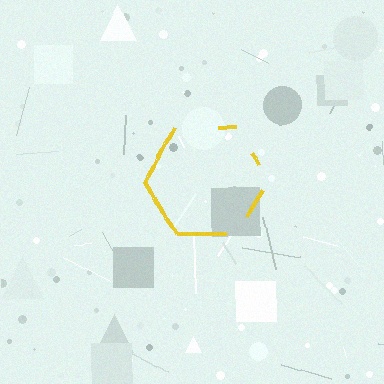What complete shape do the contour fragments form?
The contour fragments form a hexagon.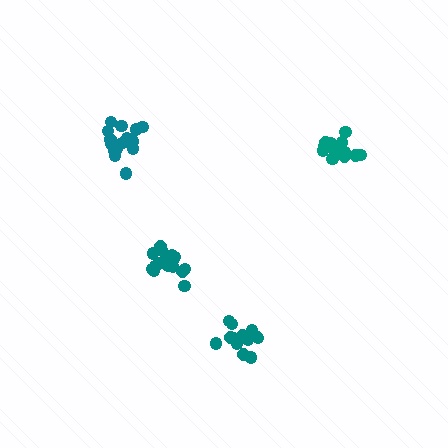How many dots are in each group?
Group 1: 17 dots, Group 2: 17 dots, Group 3: 16 dots, Group 4: 15 dots (65 total).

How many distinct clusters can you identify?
There are 4 distinct clusters.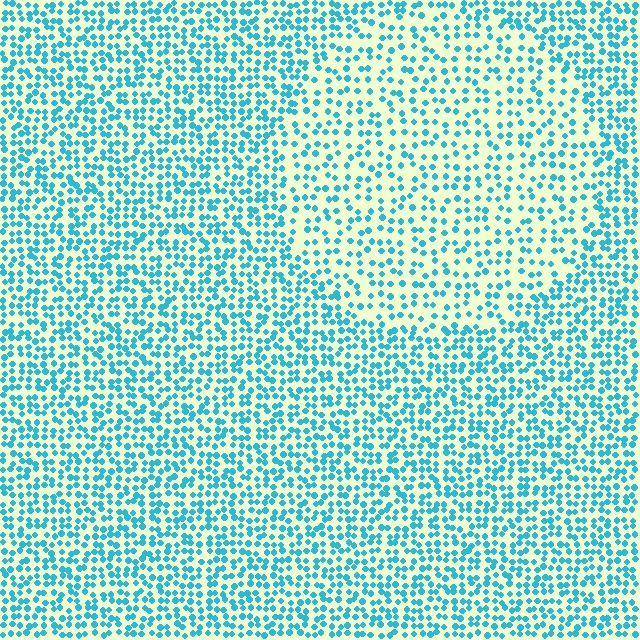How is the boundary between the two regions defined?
The boundary is defined by a change in element density (approximately 1.7x ratio). All elements are the same color, size, and shape.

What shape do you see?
I see a circle.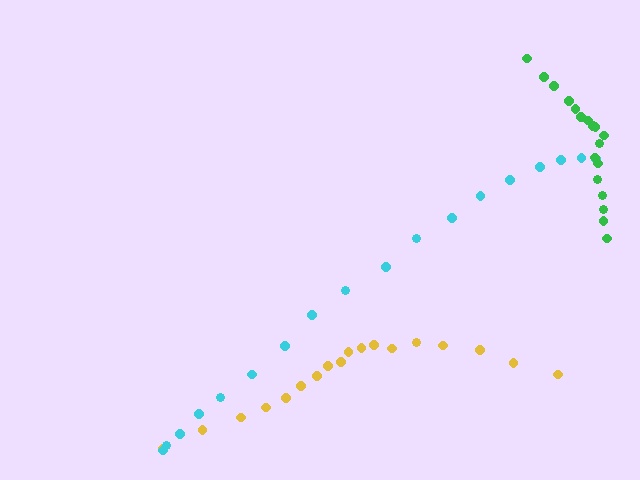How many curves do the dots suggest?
There are 3 distinct paths.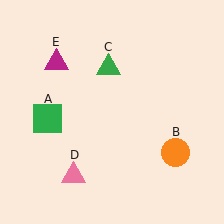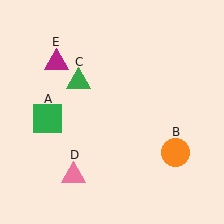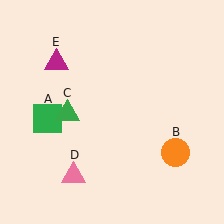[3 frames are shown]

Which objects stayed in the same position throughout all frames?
Green square (object A) and orange circle (object B) and pink triangle (object D) and magenta triangle (object E) remained stationary.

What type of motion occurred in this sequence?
The green triangle (object C) rotated counterclockwise around the center of the scene.